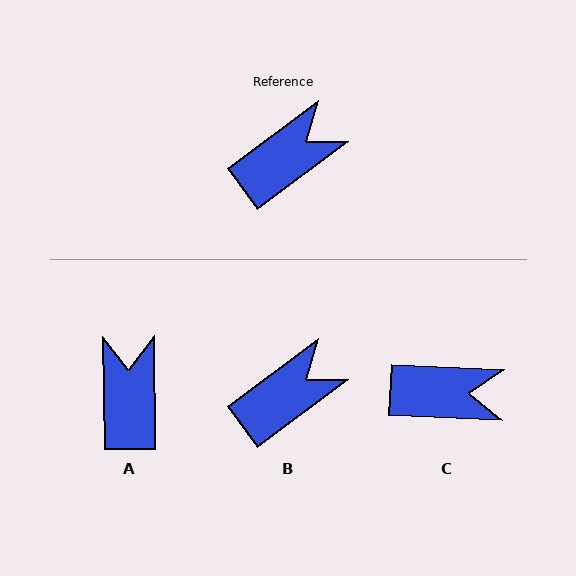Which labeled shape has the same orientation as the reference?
B.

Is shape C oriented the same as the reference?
No, it is off by about 39 degrees.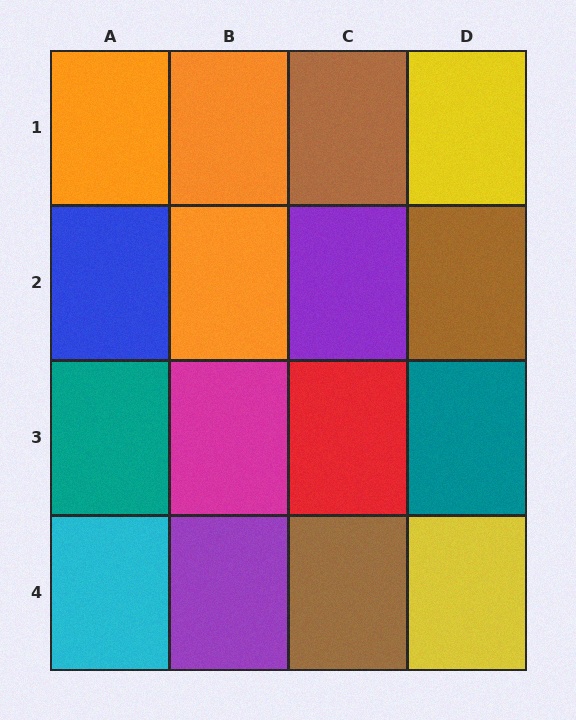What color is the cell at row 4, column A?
Cyan.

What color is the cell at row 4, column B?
Purple.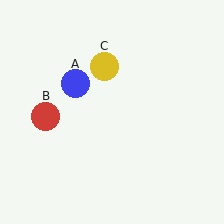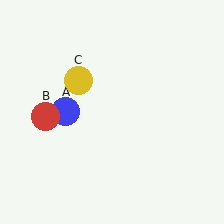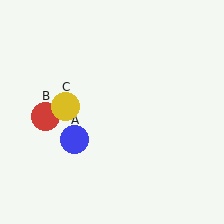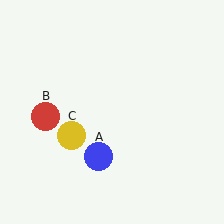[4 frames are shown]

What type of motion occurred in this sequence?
The blue circle (object A), yellow circle (object C) rotated counterclockwise around the center of the scene.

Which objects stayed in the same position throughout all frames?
Red circle (object B) remained stationary.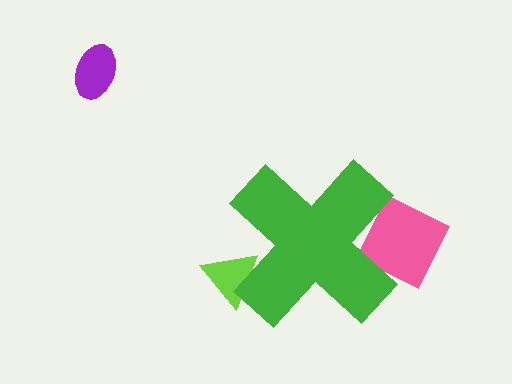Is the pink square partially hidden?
Yes, the pink square is partially hidden behind the green cross.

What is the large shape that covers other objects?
A green cross.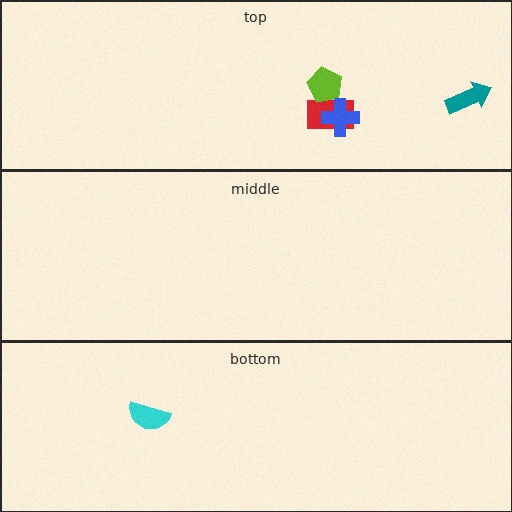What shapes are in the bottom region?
The cyan semicircle.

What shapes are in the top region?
The red rectangle, the teal arrow, the lime pentagon, the blue cross.